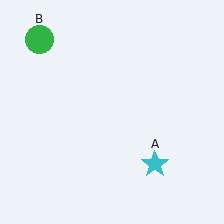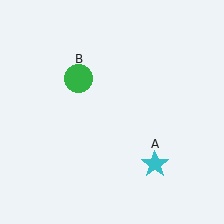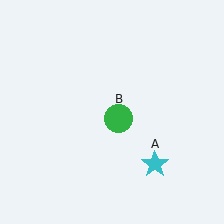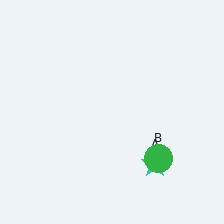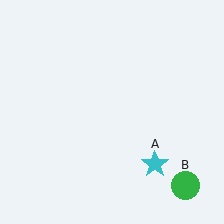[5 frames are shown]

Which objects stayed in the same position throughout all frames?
Cyan star (object A) remained stationary.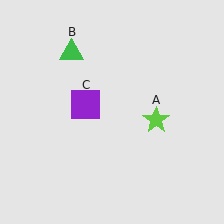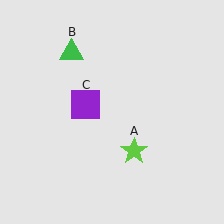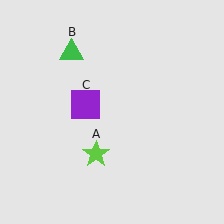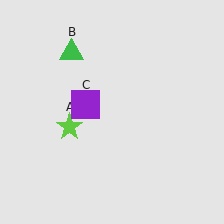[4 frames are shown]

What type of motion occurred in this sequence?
The lime star (object A) rotated clockwise around the center of the scene.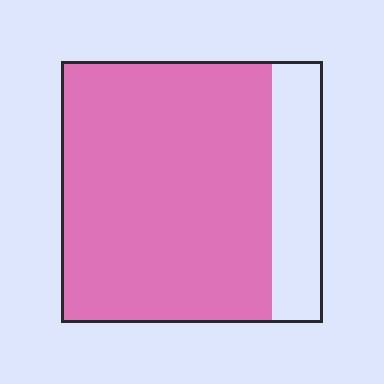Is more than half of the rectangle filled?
Yes.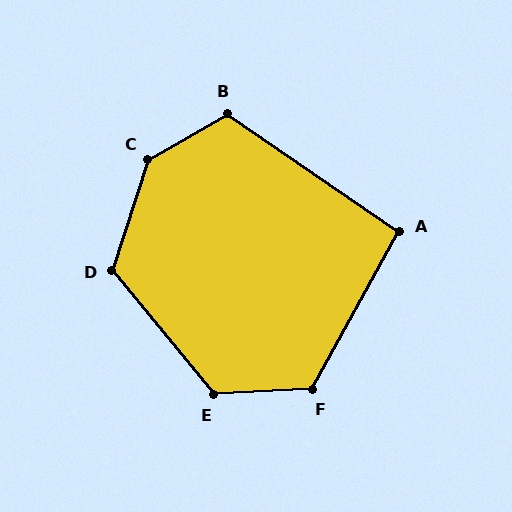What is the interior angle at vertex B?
Approximately 116 degrees (obtuse).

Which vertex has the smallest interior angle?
A, at approximately 96 degrees.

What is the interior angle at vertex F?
Approximately 122 degrees (obtuse).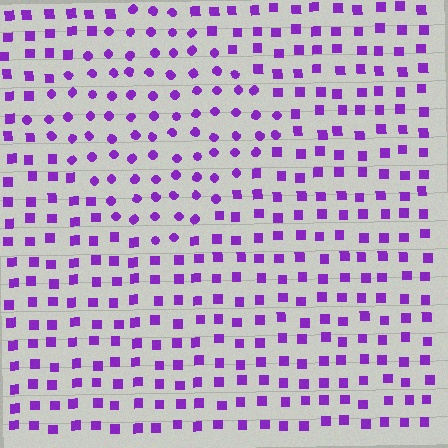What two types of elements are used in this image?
The image uses circles inside the diamond region and squares outside it.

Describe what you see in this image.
The image is filled with small purple elements arranged in a uniform grid. A diamond-shaped region contains circles, while the surrounding area contains squares. The boundary is defined purely by the change in element shape.